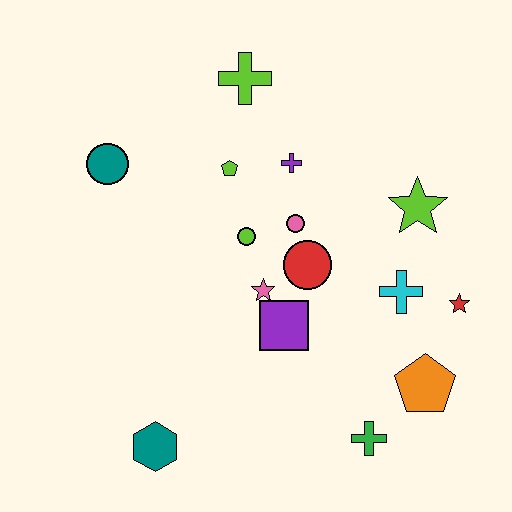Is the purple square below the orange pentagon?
No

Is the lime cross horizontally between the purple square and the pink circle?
No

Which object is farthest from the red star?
The teal circle is farthest from the red star.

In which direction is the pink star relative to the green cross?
The pink star is above the green cross.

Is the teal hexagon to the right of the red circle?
No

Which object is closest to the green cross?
The orange pentagon is closest to the green cross.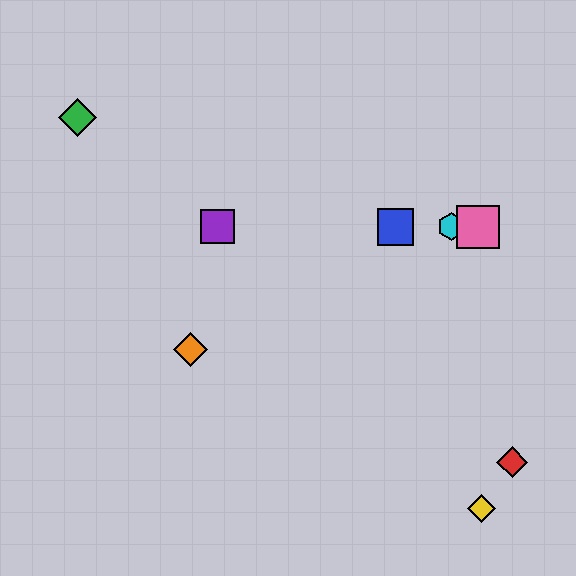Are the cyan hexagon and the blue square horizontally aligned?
Yes, both are at y≈227.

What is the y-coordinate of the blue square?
The blue square is at y≈227.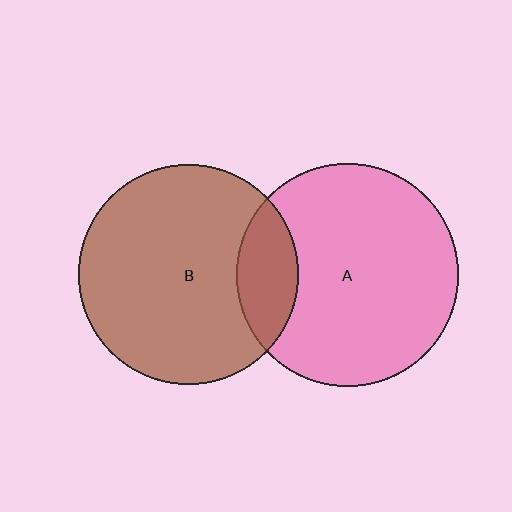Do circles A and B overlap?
Yes.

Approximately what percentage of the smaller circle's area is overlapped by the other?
Approximately 15%.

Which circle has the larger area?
Circle A (pink).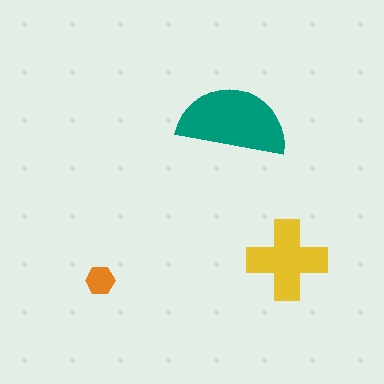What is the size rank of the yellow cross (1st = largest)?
2nd.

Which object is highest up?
The teal semicircle is topmost.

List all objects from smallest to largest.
The orange hexagon, the yellow cross, the teal semicircle.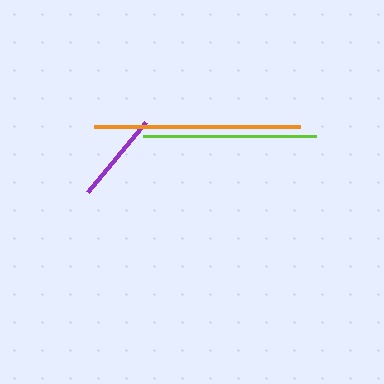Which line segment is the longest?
The orange line is the longest at approximately 206 pixels.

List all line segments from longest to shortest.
From longest to shortest: orange, lime, purple.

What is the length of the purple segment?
The purple segment is approximately 91 pixels long.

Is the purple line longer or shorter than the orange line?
The orange line is longer than the purple line.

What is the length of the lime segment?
The lime segment is approximately 173 pixels long.